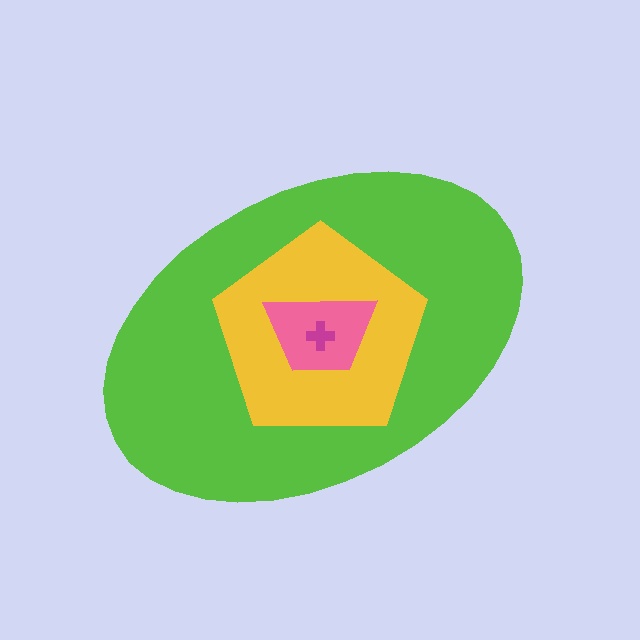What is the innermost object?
The magenta cross.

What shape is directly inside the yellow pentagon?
The pink trapezoid.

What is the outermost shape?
The lime ellipse.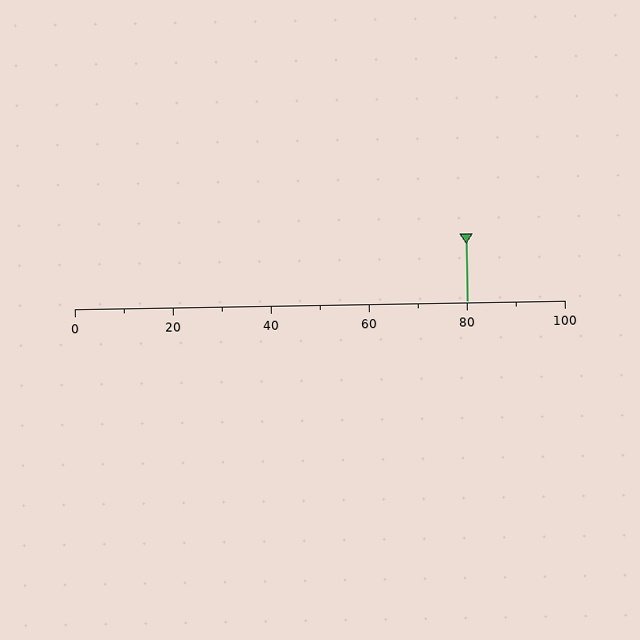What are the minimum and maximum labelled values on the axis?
The axis runs from 0 to 100.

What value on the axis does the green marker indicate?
The marker indicates approximately 80.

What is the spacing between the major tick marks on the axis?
The major ticks are spaced 20 apart.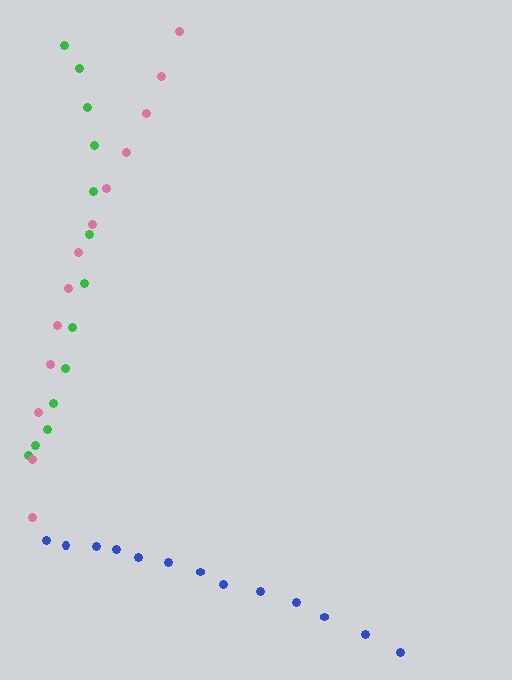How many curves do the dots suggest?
There are 3 distinct paths.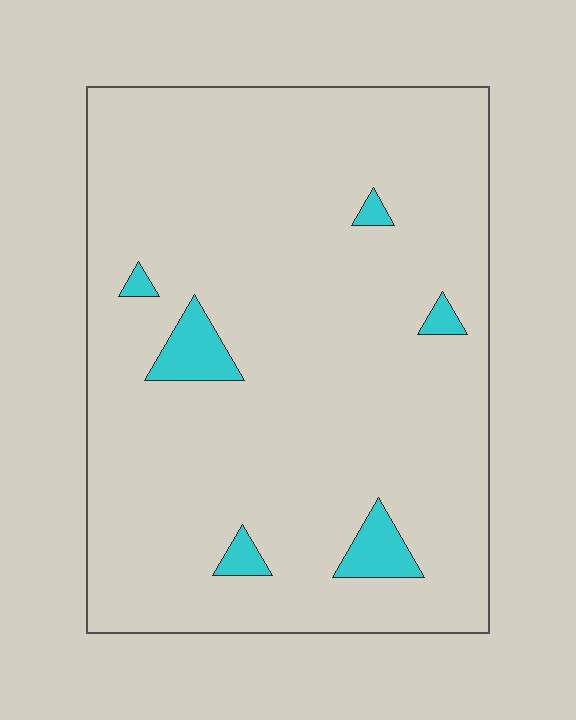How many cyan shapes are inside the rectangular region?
6.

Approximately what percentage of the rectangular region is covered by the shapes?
Approximately 5%.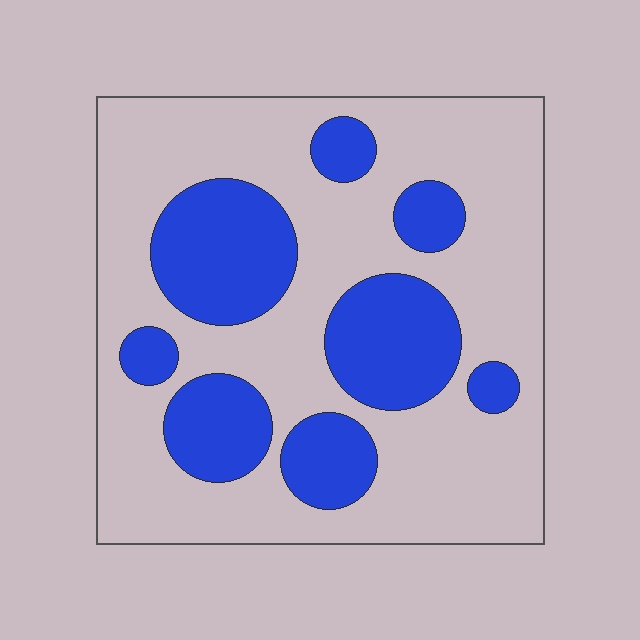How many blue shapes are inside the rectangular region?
8.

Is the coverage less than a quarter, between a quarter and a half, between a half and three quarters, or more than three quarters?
Between a quarter and a half.